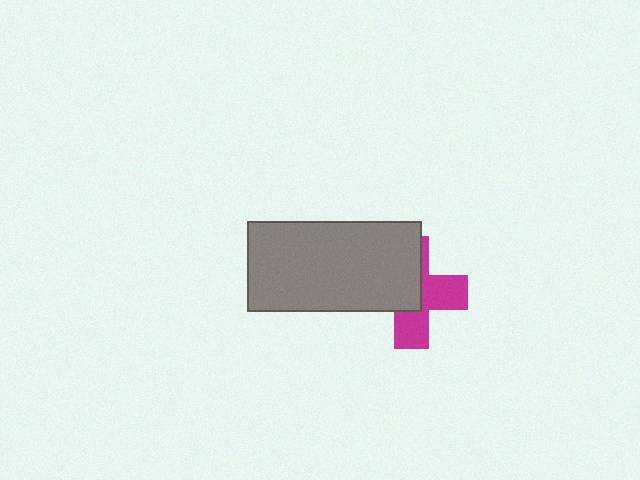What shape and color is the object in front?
The object in front is a gray rectangle.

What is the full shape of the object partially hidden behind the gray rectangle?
The partially hidden object is a magenta cross.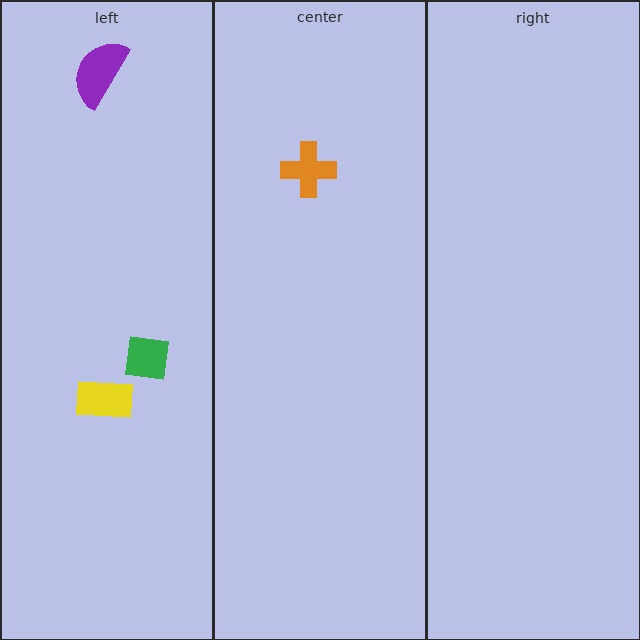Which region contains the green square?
The left region.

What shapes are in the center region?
The orange cross.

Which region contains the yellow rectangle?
The left region.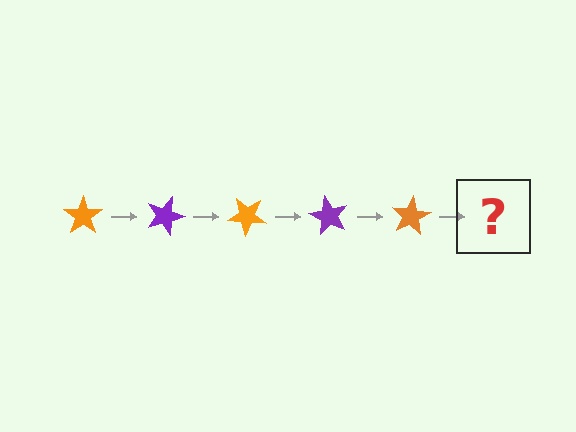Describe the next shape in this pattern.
It should be a purple star, rotated 100 degrees from the start.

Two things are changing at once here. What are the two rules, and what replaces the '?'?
The two rules are that it rotates 20 degrees each step and the color cycles through orange and purple. The '?' should be a purple star, rotated 100 degrees from the start.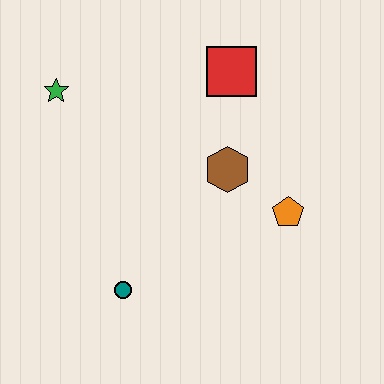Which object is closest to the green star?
The red square is closest to the green star.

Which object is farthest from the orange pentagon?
The green star is farthest from the orange pentagon.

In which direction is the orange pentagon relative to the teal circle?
The orange pentagon is to the right of the teal circle.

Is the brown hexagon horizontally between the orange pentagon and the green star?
Yes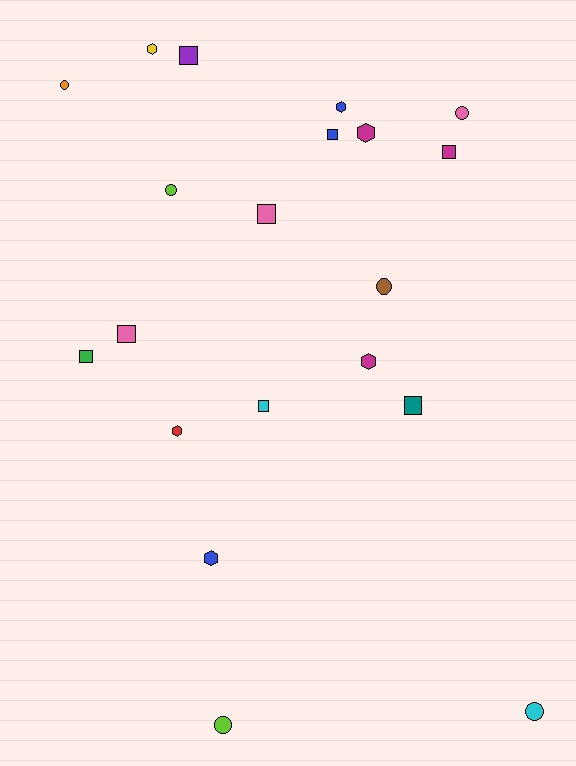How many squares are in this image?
There are 8 squares.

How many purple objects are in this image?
There is 1 purple object.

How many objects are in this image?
There are 20 objects.